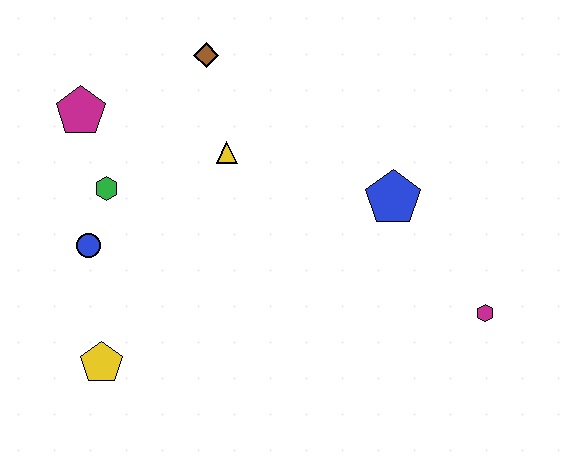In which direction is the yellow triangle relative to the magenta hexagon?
The yellow triangle is to the left of the magenta hexagon.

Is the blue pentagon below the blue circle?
No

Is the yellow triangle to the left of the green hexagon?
No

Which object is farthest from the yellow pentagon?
The magenta hexagon is farthest from the yellow pentagon.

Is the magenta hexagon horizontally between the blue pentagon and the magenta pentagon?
No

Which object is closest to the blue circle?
The green hexagon is closest to the blue circle.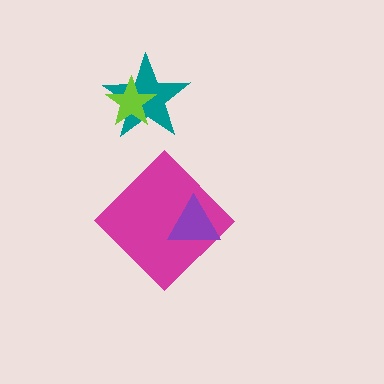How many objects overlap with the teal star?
1 object overlaps with the teal star.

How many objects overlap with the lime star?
1 object overlaps with the lime star.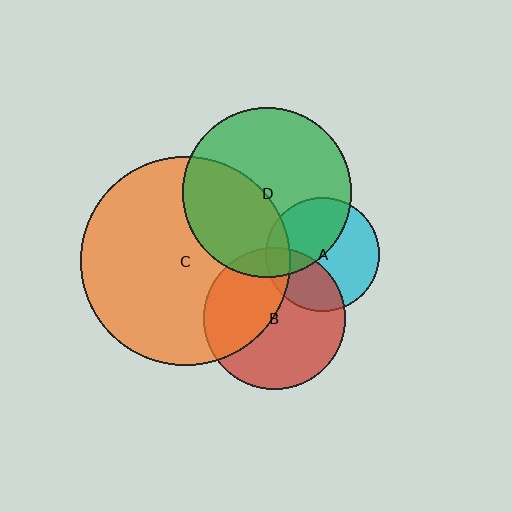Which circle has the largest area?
Circle C (orange).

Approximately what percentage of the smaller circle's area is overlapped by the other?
Approximately 15%.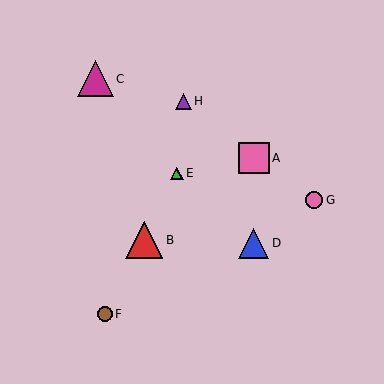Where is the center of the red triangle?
The center of the red triangle is at (144, 240).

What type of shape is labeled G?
Shape G is a pink circle.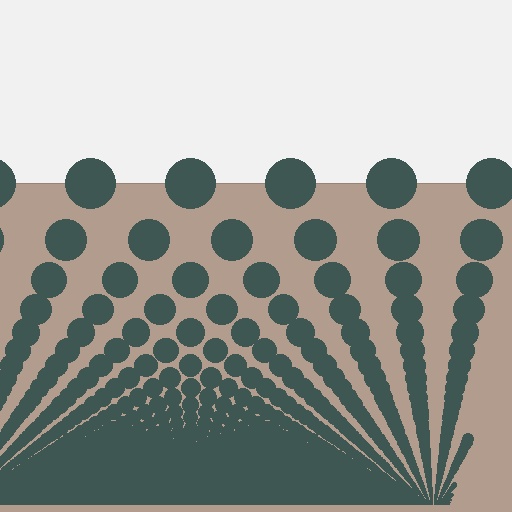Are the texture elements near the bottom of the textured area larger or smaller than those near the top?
Smaller. The gradient is inverted — elements near the bottom are smaller and denser.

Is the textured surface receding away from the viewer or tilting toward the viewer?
The surface appears to tilt toward the viewer. Texture elements get larger and sparser toward the top.